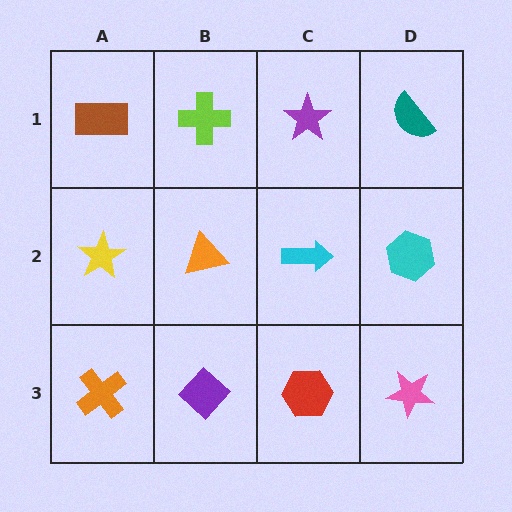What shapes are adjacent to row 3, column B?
An orange triangle (row 2, column B), an orange cross (row 3, column A), a red hexagon (row 3, column C).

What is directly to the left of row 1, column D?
A purple star.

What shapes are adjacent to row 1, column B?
An orange triangle (row 2, column B), a brown rectangle (row 1, column A), a purple star (row 1, column C).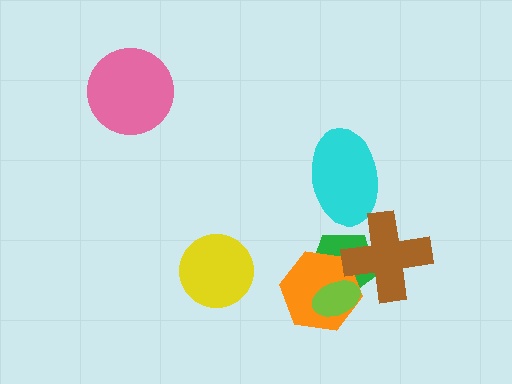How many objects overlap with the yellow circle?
0 objects overlap with the yellow circle.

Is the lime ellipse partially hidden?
No, no other shape covers it.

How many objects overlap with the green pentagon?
3 objects overlap with the green pentagon.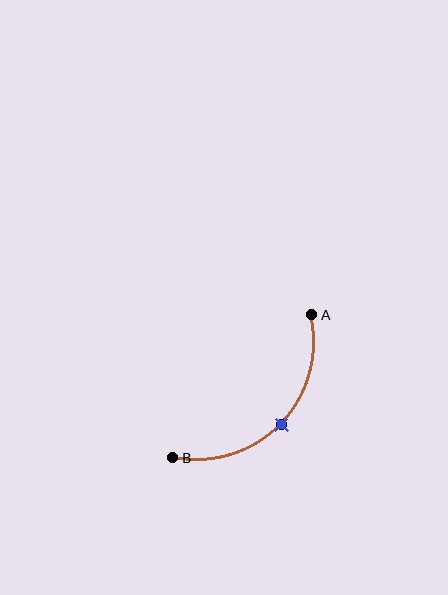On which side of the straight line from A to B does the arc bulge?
The arc bulges below and to the right of the straight line connecting A and B.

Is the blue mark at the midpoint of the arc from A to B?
Yes. The blue mark lies on the arc at equal arc-length from both A and B — it is the arc midpoint.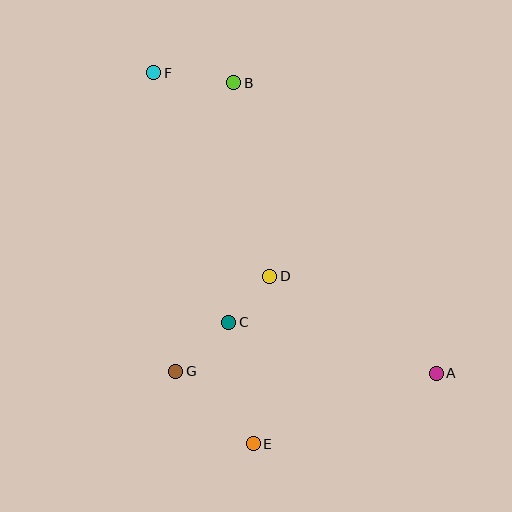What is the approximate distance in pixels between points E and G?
The distance between E and G is approximately 106 pixels.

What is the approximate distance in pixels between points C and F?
The distance between C and F is approximately 261 pixels.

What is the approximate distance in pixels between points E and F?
The distance between E and F is approximately 384 pixels.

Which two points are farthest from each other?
Points A and F are farthest from each other.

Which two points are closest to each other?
Points C and D are closest to each other.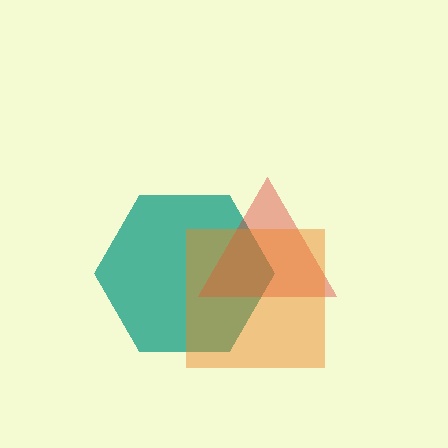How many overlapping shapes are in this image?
There are 3 overlapping shapes in the image.